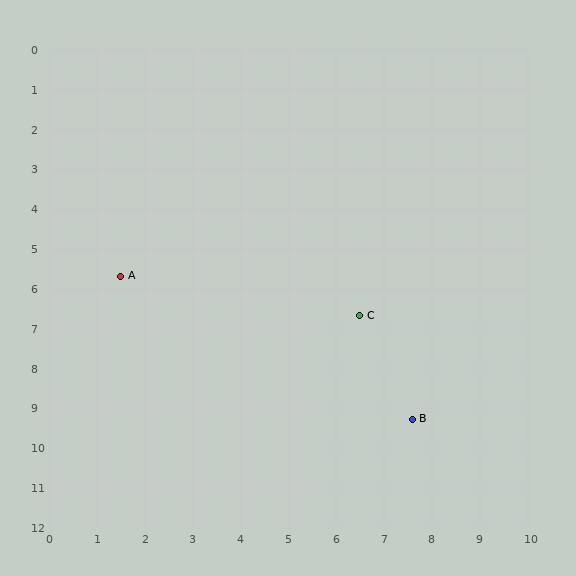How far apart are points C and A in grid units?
Points C and A are about 5.1 grid units apart.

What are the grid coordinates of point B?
Point B is at approximately (7.6, 9.3).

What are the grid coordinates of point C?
Point C is at approximately (6.5, 6.7).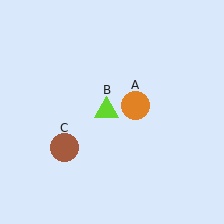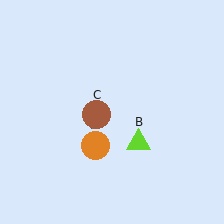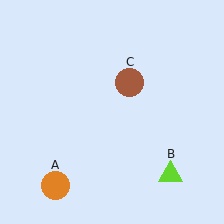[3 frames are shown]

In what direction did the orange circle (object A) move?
The orange circle (object A) moved down and to the left.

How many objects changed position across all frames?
3 objects changed position: orange circle (object A), lime triangle (object B), brown circle (object C).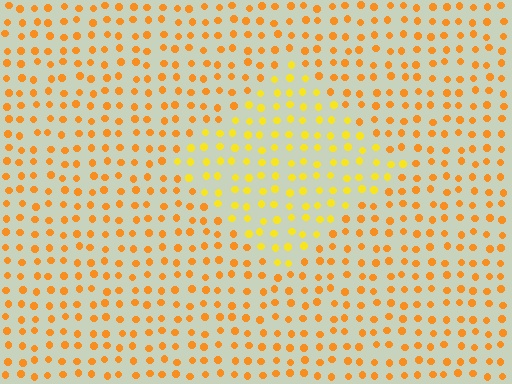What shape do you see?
I see a diamond.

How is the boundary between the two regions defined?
The boundary is defined purely by a slight shift in hue (about 24 degrees). Spacing, size, and orientation are identical on both sides.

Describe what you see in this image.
The image is filled with small orange elements in a uniform arrangement. A diamond-shaped region is visible where the elements are tinted to a slightly different hue, forming a subtle color boundary.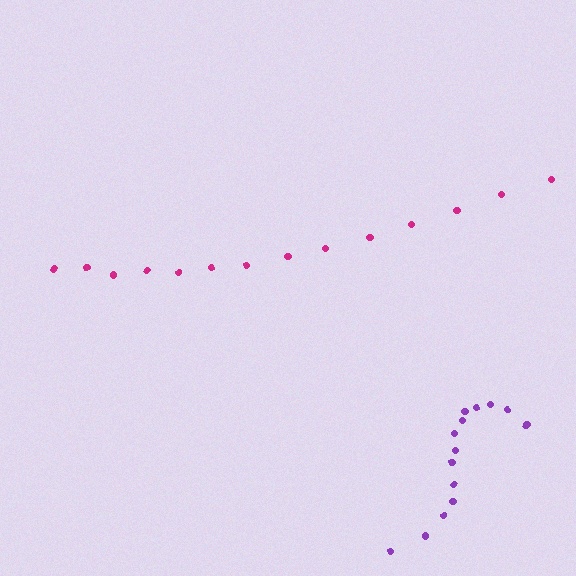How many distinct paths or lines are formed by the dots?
There are 2 distinct paths.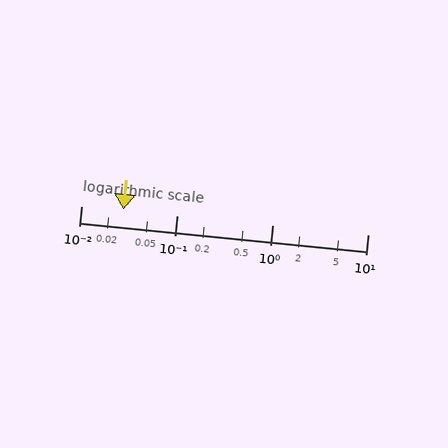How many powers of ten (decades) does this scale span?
The scale spans 3 decades, from 0.01 to 10.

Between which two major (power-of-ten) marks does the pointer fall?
The pointer is between 0.01 and 0.1.